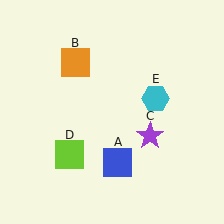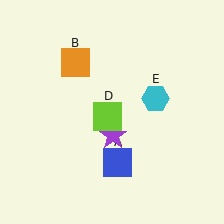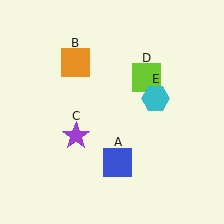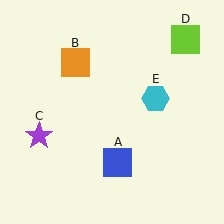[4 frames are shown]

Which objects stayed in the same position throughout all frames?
Blue square (object A) and orange square (object B) and cyan hexagon (object E) remained stationary.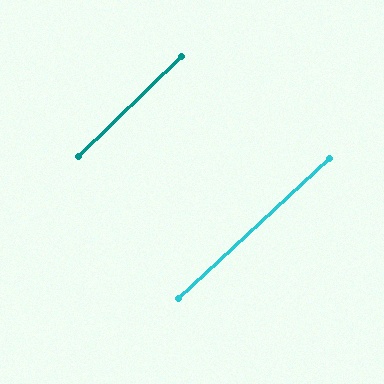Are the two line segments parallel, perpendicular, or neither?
Parallel — their directions differ by only 1.6°.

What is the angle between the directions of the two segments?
Approximately 2 degrees.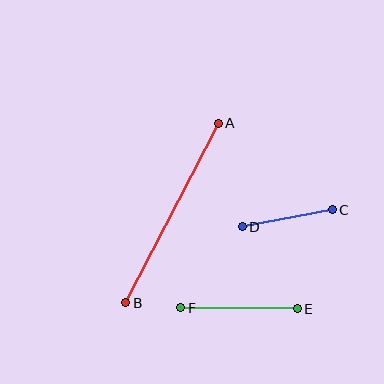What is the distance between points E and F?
The distance is approximately 117 pixels.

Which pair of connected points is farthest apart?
Points A and B are farthest apart.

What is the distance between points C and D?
The distance is approximately 92 pixels.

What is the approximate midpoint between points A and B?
The midpoint is at approximately (172, 213) pixels.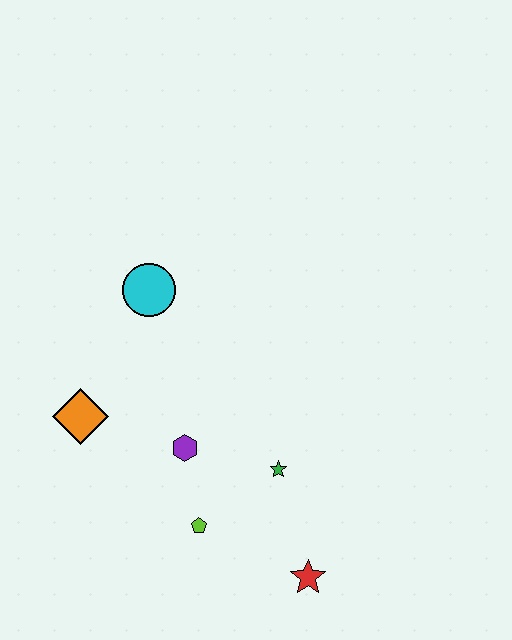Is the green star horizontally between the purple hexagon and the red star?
Yes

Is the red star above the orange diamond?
No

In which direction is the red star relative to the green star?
The red star is below the green star.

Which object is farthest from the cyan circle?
The red star is farthest from the cyan circle.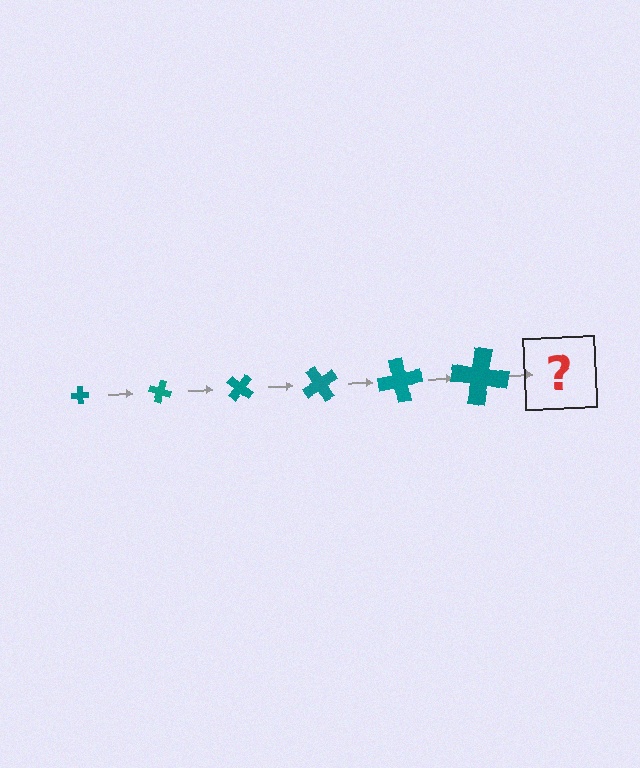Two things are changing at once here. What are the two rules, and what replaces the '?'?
The two rules are that the cross grows larger each step and it rotates 20 degrees each step. The '?' should be a cross, larger than the previous one and rotated 120 degrees from the start.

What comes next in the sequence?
The next element should be a cross, larger than the previous one and rotated 120 degrees from the start.